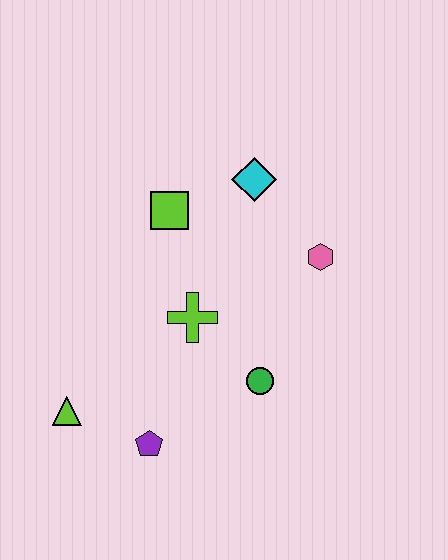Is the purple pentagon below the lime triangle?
Yes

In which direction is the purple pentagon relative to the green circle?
The purple pentagon is to the left of the green circle.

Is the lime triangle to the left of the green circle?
Yes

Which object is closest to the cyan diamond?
The lime square is closest to the cyan diamond.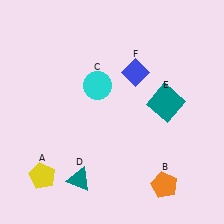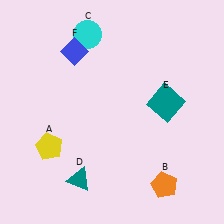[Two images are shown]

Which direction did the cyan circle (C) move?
The cyan circle (C) moved up.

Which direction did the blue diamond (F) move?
The blue diamond (F) moved left.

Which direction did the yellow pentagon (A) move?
The yellow pentagon (A) moved up.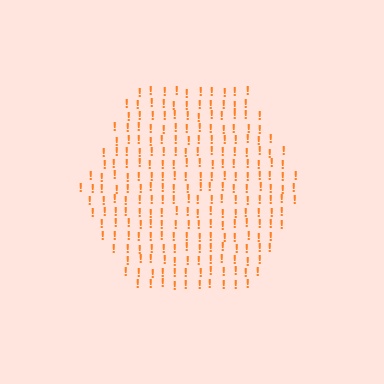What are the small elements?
The small elements are exclamation marks.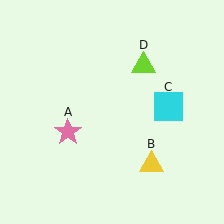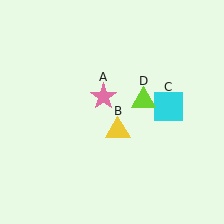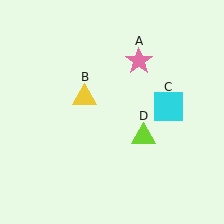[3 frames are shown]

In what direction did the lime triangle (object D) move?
The lime triangle (object D) moved down.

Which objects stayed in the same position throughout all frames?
Cyan square (object C) remained stationary.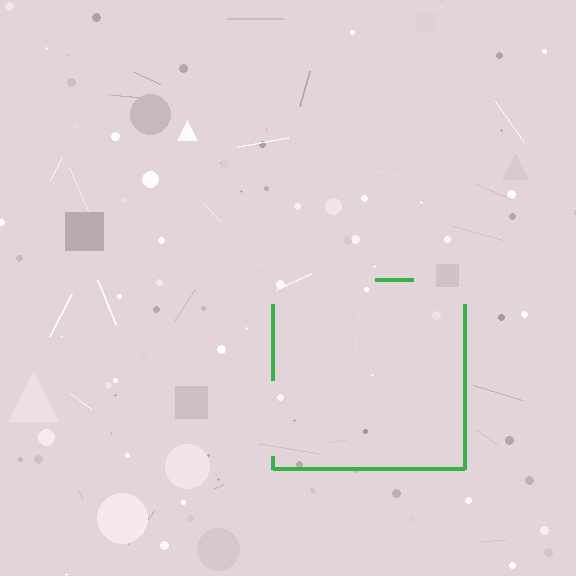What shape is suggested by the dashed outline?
The dashed outline suggests a square.